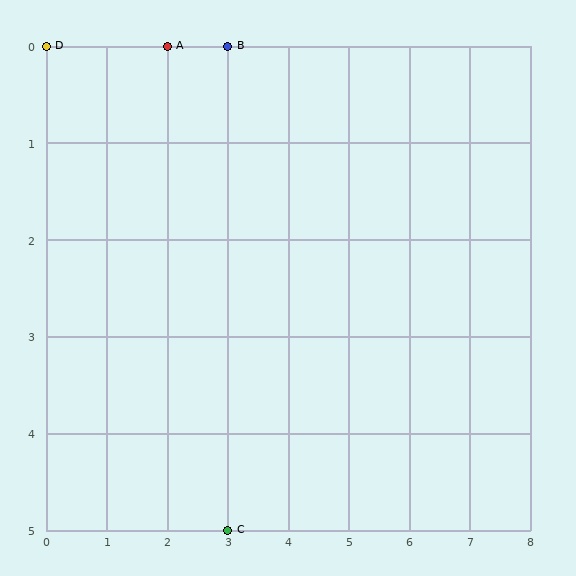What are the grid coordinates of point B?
Point B is at grid coordinates (3, 0).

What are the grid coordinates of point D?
Point D is at grid coordinates (0, 0).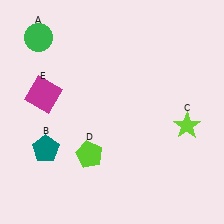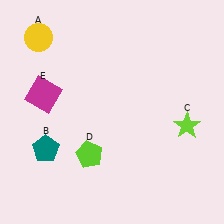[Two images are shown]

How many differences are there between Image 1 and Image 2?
There is 1 difference between the two images.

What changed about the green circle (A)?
In Image 1, A is green. In Image 2, it changed to yellow.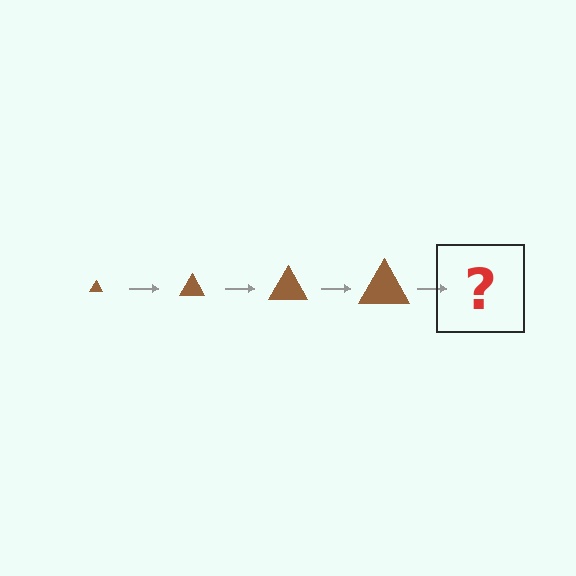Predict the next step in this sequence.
The next step is a brown triangle, larger than the previous one.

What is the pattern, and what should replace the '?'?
The pattern is that the triangle gets progressively larger each step. The '?' should be a brown triangle, larger than the previous one.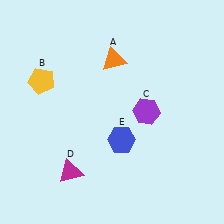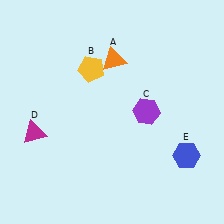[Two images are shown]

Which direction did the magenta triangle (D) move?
The magenta triangle (D) moved up.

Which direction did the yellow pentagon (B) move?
The yellow pentagon (B) moved right.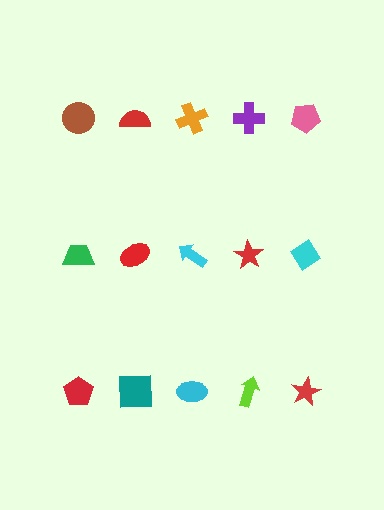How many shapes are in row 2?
5 shapes.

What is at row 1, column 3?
An orange cross.